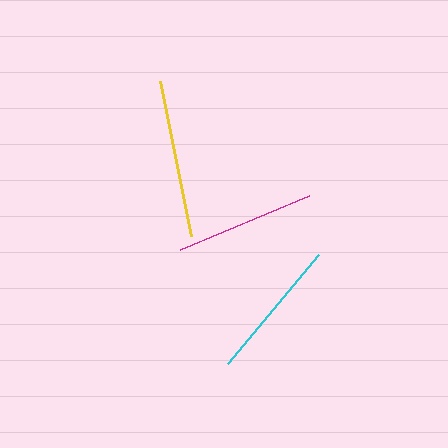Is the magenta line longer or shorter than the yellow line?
The yellow line is longer than the magenta line.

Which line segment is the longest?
The yellow line is the longest at approximately 158 pixels.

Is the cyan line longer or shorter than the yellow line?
The yellow line is longer than the cyan line.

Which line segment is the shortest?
The magenta line is the shortest at approximately 140 pixels.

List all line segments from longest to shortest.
From longest to shortest: yellow, cyan, magenta.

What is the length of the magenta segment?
The magenta segment is approximately 140 pixels long.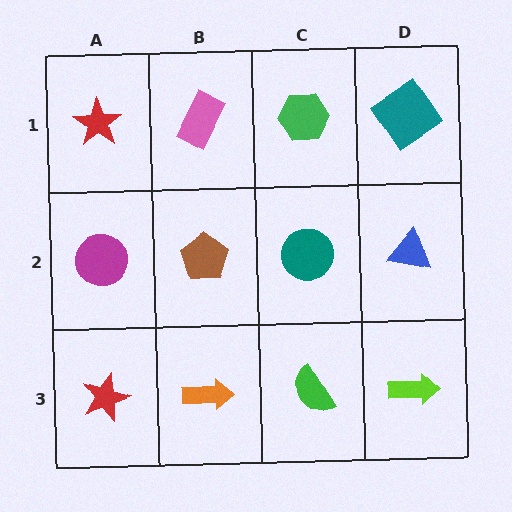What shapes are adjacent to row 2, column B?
A pink rectangle (row 1, column B), an orange arrow (row 3, column B), a magenta circle (row 2, column A), a teal circle (row 2, column C).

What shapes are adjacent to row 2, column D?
A teal diamond (row 1, column D), a lime arrow (row 3, column D), a teal circle (row 2, column C).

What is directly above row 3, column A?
A magenta circle.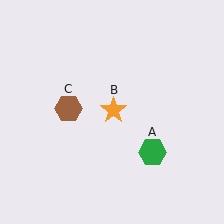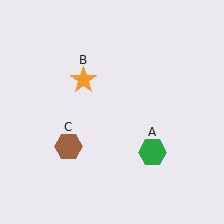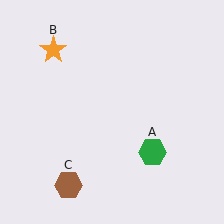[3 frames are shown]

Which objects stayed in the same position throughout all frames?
Green hexagon (object A) remained stationary.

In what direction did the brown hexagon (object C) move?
The brown hexagon (object C) moved down.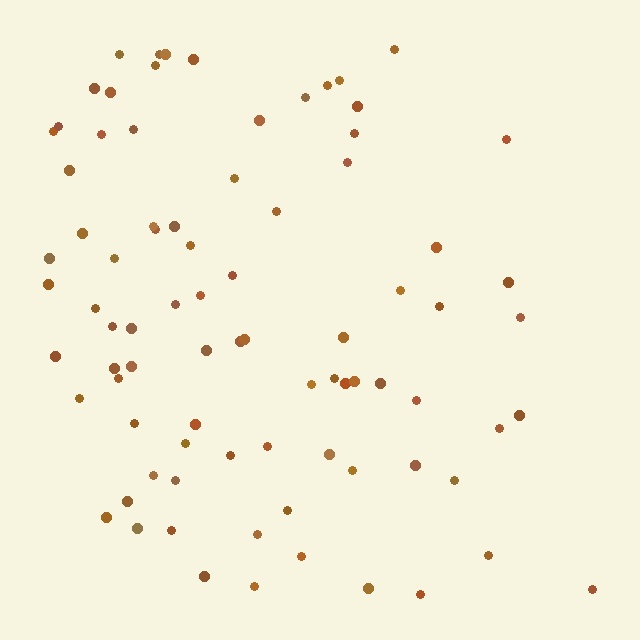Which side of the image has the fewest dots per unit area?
The right.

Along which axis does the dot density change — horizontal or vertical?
Horizontal.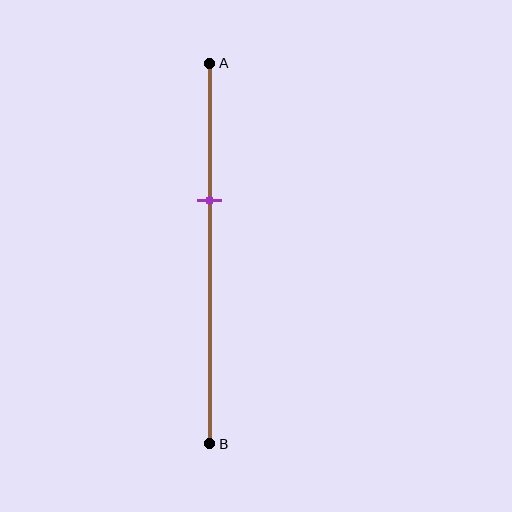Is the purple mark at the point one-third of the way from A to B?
Yes, the mark is approximately at the one-third point.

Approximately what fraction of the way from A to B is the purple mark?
The purple mark is approximately 35% of the way from A to B.